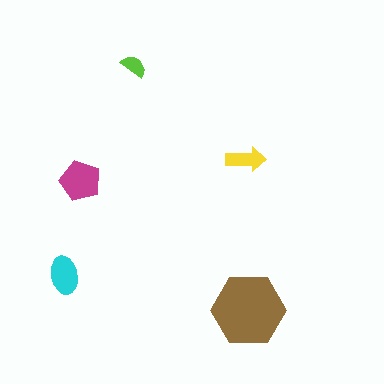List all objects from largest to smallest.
The brown hexagon, the magenta pentagon, the cyan ellipse, the yellow arrow, the lime semicircle.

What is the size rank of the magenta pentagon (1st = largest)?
2nd.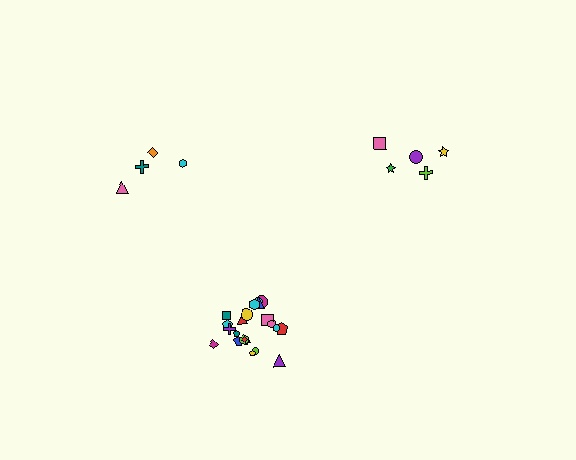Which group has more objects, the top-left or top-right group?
The top-right group.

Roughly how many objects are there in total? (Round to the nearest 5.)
Roughly 30 objects in total.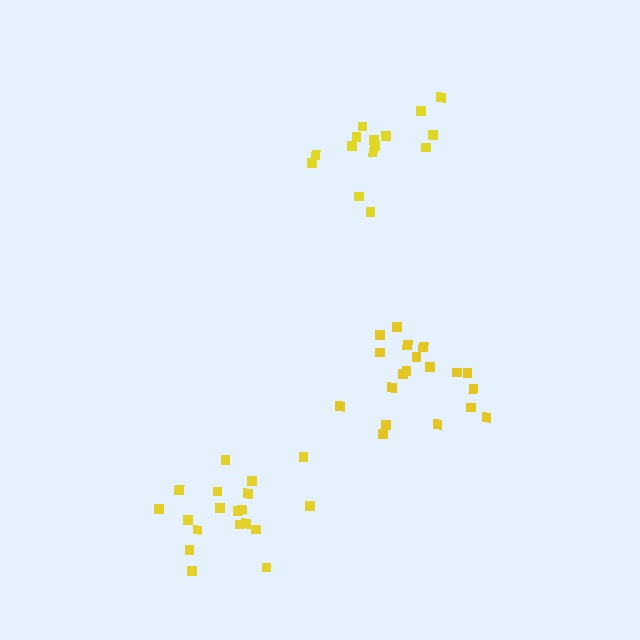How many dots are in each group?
Group 1: 15 dots, Group 2: 19 dots, Group 3: 19 dots (53 total).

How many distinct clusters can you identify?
There are 3 distinct clusters.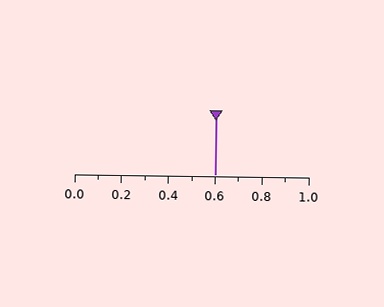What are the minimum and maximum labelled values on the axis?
The axis runs from 0.0 to 1.0.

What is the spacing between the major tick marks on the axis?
The major ticks are spaced 0.2 apart.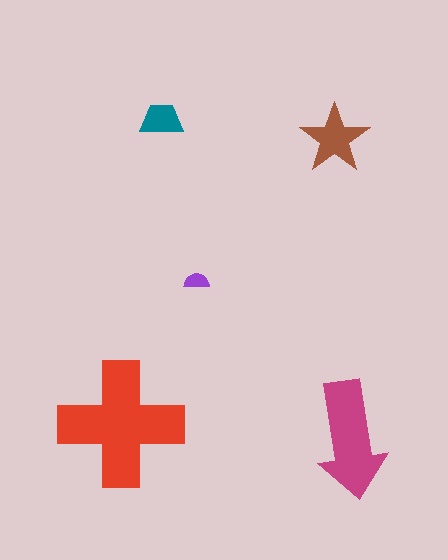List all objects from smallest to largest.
The purple semicircle, the teal trapezoid, the brown star, the magenta arrow, the red cross.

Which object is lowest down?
The magenta arrow is bottommost.